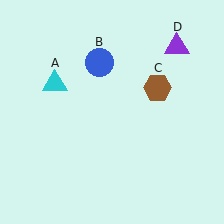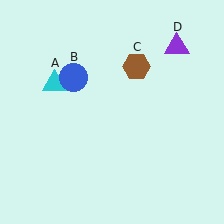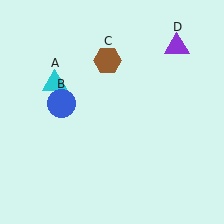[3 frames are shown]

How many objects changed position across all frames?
2 objects changed position: blue circle (object B), brown hexagon (object C).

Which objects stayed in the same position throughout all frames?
Cyan triangle (object A) and purple triangle (object D) remained stationary.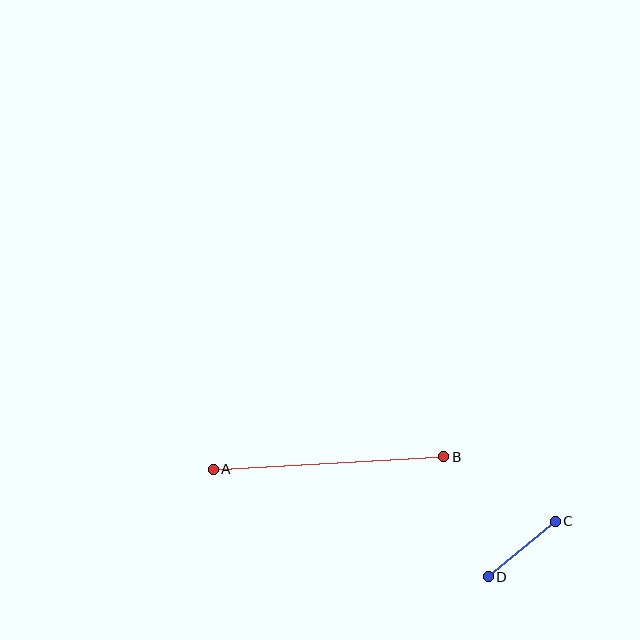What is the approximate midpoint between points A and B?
The midpoint is at approximately (329, 463) pixels.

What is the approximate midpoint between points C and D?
The midpoint is at approximately (522, 549) pixels.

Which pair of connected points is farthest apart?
Points A and B are farthest apart.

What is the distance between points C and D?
The distance is approximately 87 pixels.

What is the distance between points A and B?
The distance is approximately 231 pixels.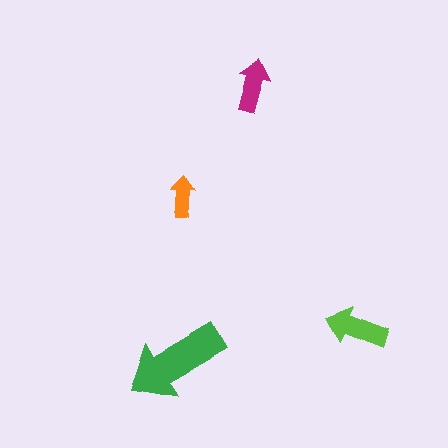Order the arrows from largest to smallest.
the green one, the lime one, the magenta one, the orange one.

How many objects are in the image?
There are 4 objects in the image.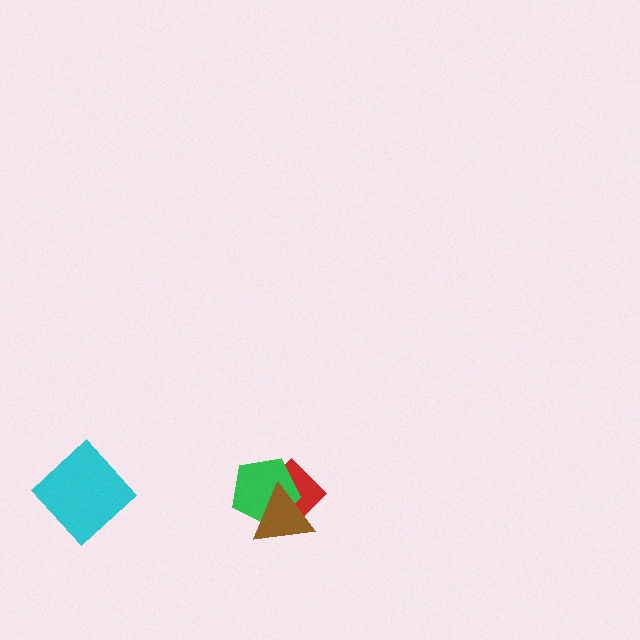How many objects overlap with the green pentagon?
2 objects overlap with the green pentagon.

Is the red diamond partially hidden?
Yes, it is partially covered by another shape.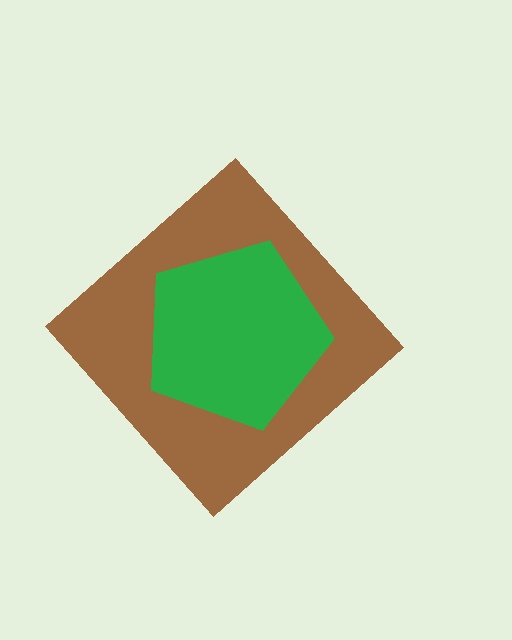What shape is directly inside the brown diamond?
The green pentagon.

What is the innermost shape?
The green pentagon.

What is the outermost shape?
The brown diamond.